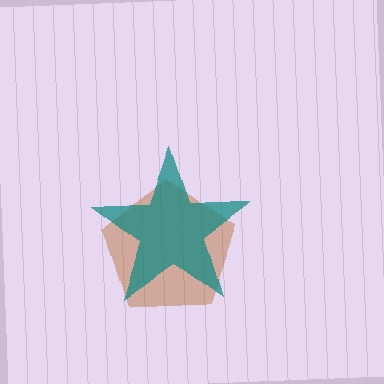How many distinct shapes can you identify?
There are 2 distinct shapes: a brown pentagon, a teal star.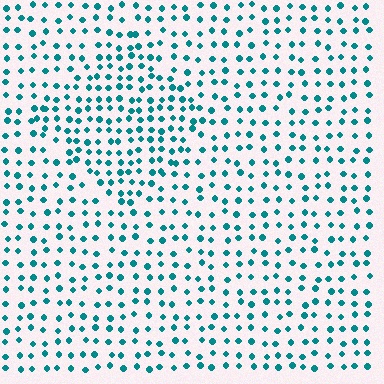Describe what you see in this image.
The image contains small teal elements arranged at two different densities. A diamond-shaped region is visible where the elements are more densely packed than the surrounding area.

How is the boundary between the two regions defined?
The boundary is defined by a change in element density (approximately 1.5x ratio). All elements are the same color, size, and shape.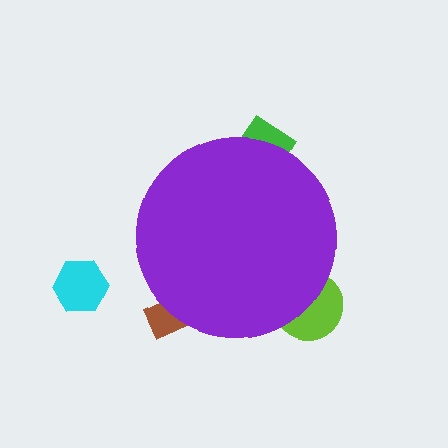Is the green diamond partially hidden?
Yes, the green diamond is partially hidden behind the purple circle.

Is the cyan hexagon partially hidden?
No, the cyan hexagon is fully visible.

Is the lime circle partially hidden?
Yes, the lime circle is partially hidden behind the purple circle.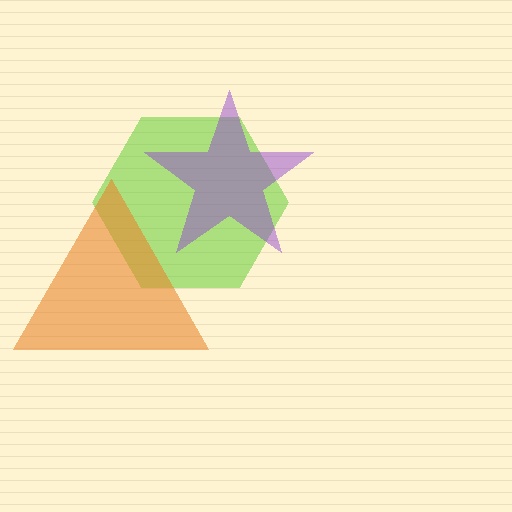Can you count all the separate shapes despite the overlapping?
Yes, there are 3 separate shapes.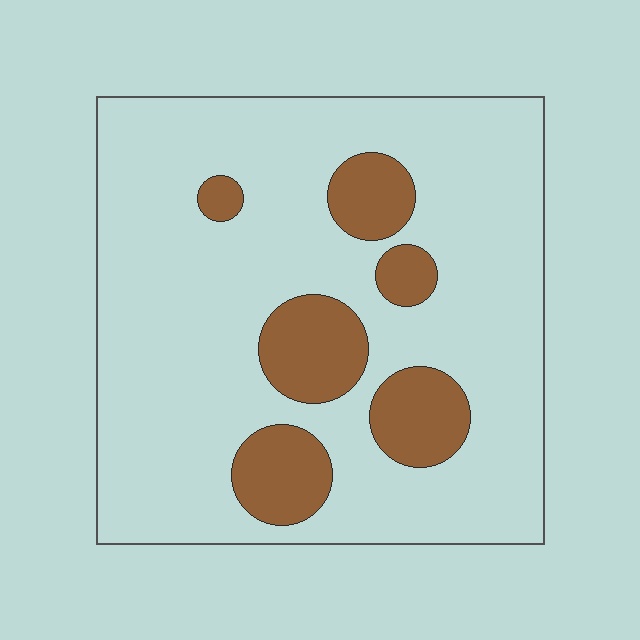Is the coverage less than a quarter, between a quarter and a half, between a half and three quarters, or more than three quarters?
Less than a quarter.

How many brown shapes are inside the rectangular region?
6.